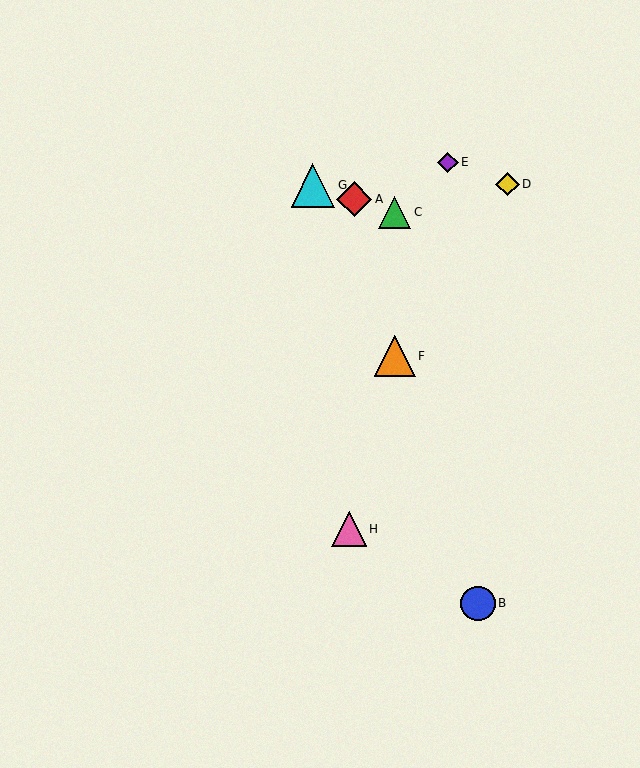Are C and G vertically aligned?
No, C is at x≈395 and G is at x≈313.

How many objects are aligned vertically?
2 objects (C, F) are aligned vertically.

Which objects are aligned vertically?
Objects C, F are aligned vertically.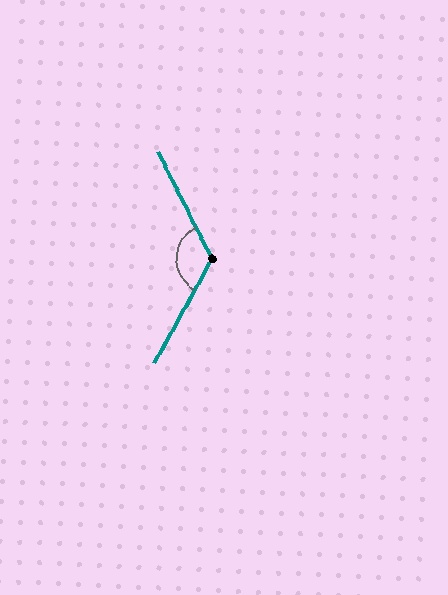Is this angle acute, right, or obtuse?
It is obtuse.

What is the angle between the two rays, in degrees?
Approximately 124 degrees.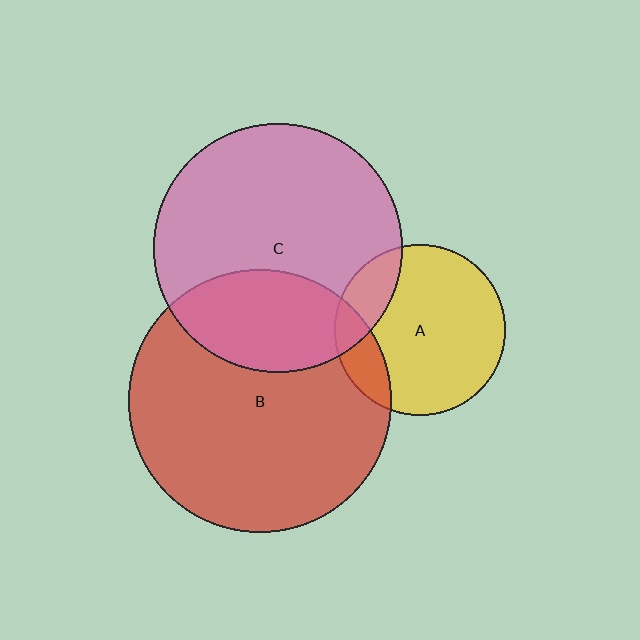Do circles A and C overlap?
Yes.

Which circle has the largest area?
Circle B (red).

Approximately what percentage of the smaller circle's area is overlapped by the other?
Approximately 20%.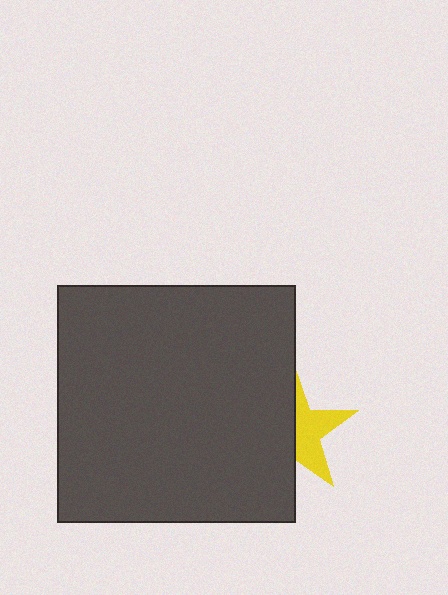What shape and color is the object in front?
The object in front is a dark gray square.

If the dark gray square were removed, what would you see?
You would see the complete yellow star.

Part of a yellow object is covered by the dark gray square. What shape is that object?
It is a star.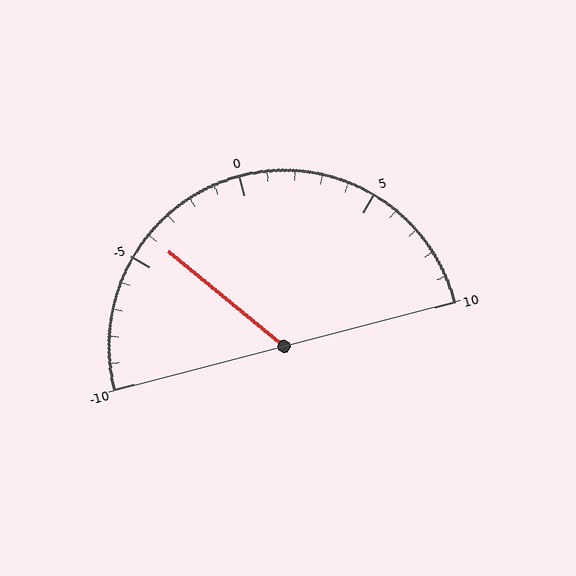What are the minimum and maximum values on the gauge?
The gauge ranges from -10 to 10.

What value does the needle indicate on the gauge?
The needle indicates approximately -4.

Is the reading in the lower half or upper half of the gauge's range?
The reading is in the lower half of the range (-10 to 10).